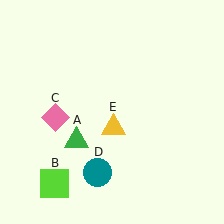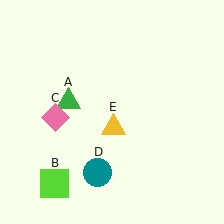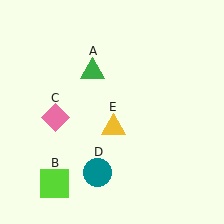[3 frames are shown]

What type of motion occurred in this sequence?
The green triangle (object A) rotated clockwise around the center of the scene.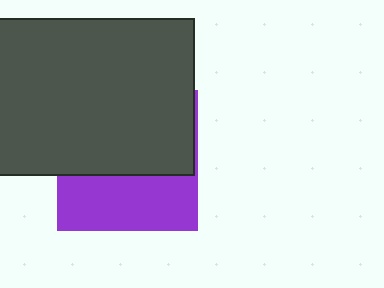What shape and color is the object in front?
The object in front is a dark gray rectangle.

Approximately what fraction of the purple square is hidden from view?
Roughly 60% of the purple square is hidden behind the dark gray rectangle.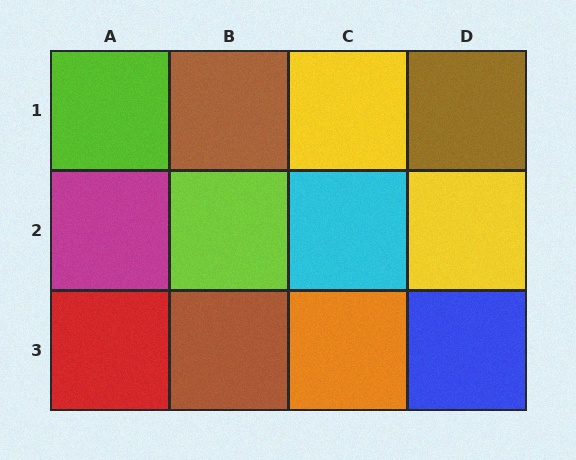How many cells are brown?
3 cells are brown.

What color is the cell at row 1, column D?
Brown.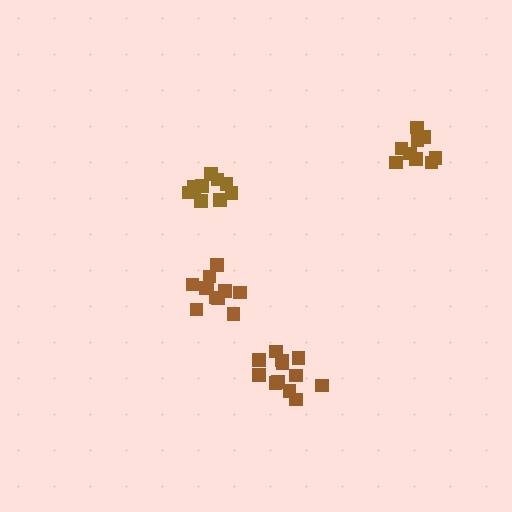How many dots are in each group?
Group 1: 11 dots, Group 2: 12 dots, Group 3: 9 dots, Group 4: 9 dots (41 total).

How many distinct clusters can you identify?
There are 4 distinct clusters.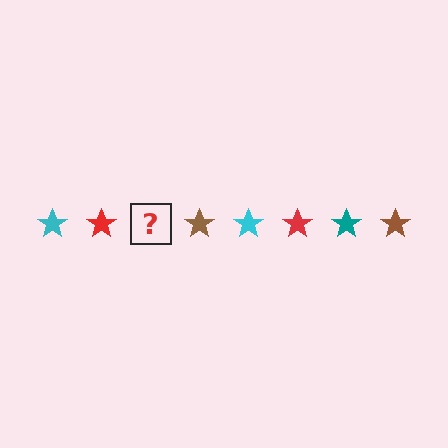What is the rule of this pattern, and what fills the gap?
The rule is that the pattern cycles through cyan, red, teal, brown stars. The gap should be filled with a teal star.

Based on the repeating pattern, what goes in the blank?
The blank should be a teal star.